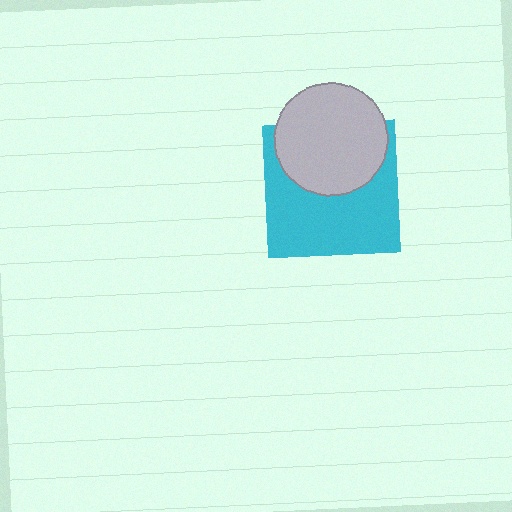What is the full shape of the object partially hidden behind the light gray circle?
The partially hidden object is a cyan square.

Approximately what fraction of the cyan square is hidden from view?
Roughly 40% of the cyan square is hidden behind the light gray circle.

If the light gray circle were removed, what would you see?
You would see the complete cyan square.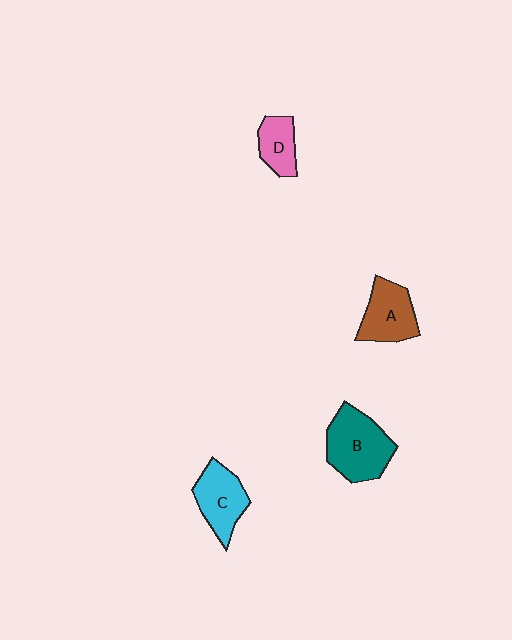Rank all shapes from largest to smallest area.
From largest to smallest: B (teal), A (brown), C (cyan), D (pink).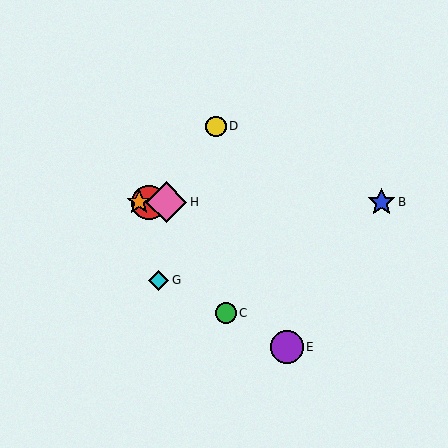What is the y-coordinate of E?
Object E is at y≈347.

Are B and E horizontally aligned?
No, B is at y≈202 and E is at y≈347.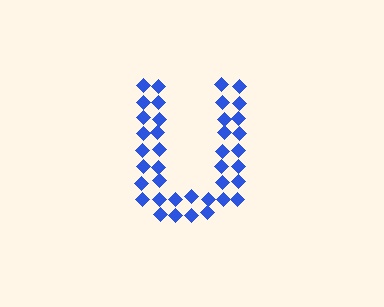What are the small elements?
The small elements are diamonds.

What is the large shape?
The large shape is the letter U.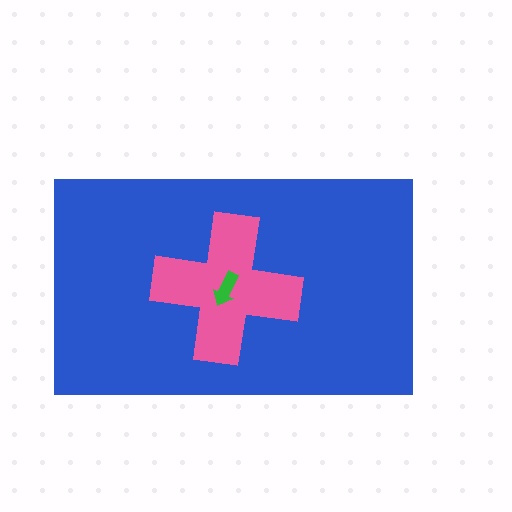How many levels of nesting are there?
3.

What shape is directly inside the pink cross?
The green arrow.